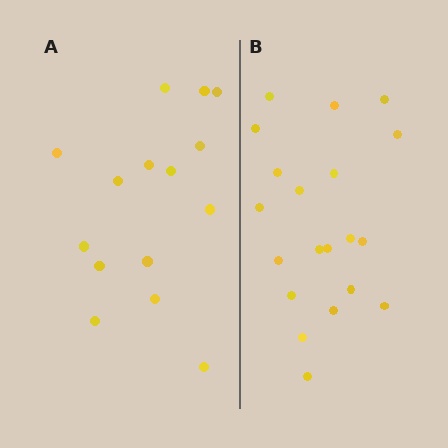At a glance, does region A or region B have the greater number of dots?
Region B (the right region) has more dots.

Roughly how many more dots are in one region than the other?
Region B has about 5 more dots than region A.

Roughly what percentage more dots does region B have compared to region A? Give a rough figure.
About 35% more.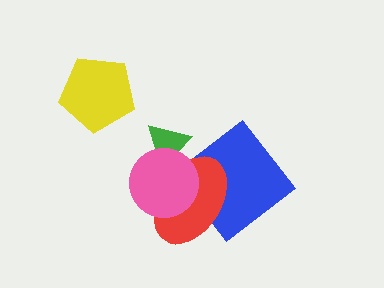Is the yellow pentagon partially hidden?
No, no other shape covers it.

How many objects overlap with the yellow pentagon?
0 objects overlap with the yellow pentagon.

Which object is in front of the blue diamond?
The red ellipse is in front of the blue diamond.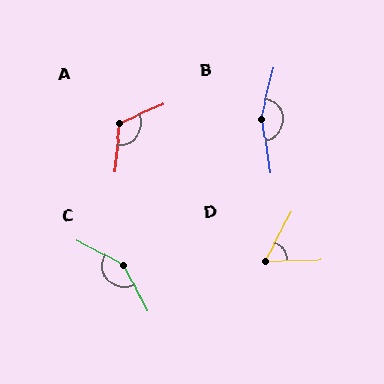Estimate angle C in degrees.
Approximately 145 degrees.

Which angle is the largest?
B, at approximately 158 degrees.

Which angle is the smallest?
D, at approximately 60 degrees.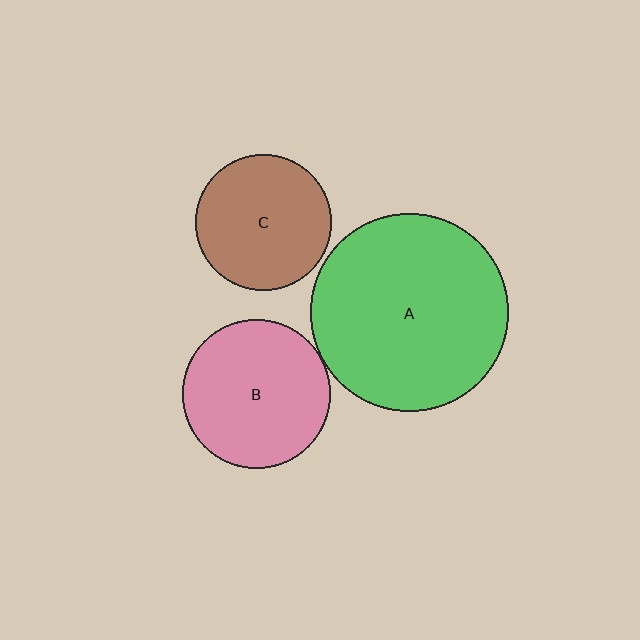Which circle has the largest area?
Circle A (green).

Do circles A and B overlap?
Yes.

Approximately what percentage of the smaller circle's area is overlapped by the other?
Approximately 5%.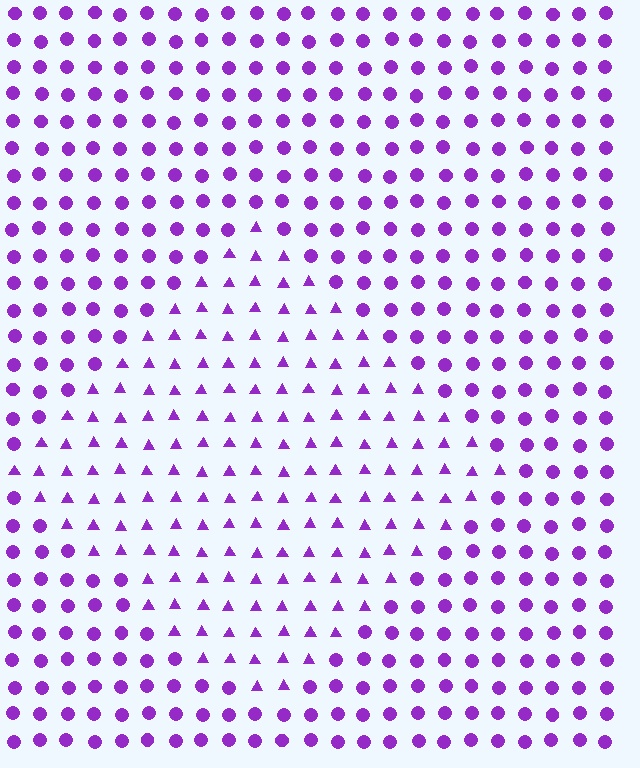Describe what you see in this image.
The image is filled with small purple elements arranged in a uniform grid. A diamond-shaped region contains triangles, while the surrounding area contains circles. The boundary is defined purely by the change in element shape.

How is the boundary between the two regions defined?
The boundary is defined by a change in element shape: triangles inside vs. circles outside. All elements share the same color and spacing.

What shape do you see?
I see a diamond.